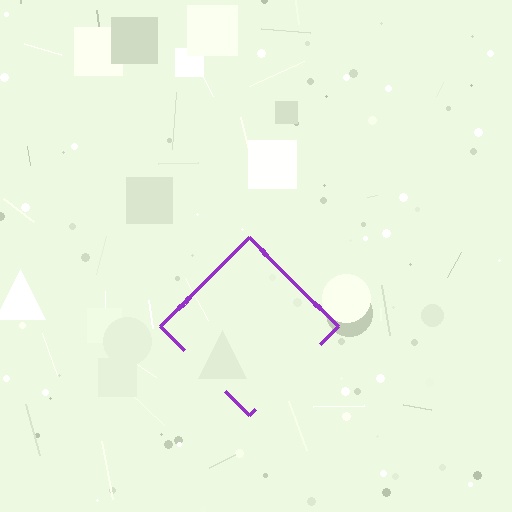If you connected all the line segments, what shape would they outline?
They would outline a diamond.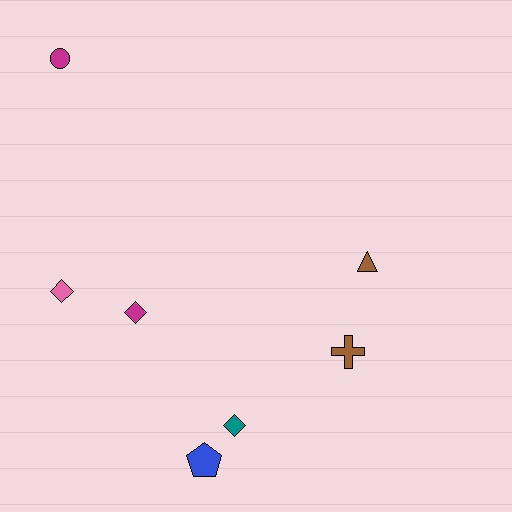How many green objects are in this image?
There are no green objects.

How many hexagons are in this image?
There are no hexagons.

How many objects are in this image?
There are 7 objects.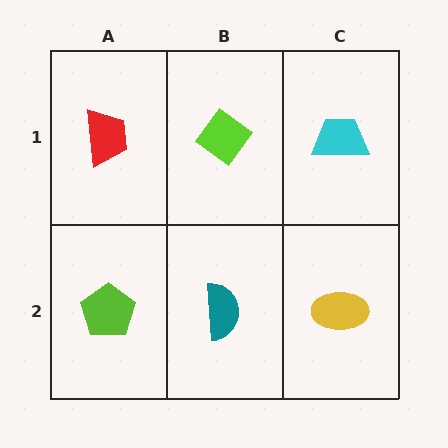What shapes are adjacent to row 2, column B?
A lime diamond (row 1, column B), a lime pentagon (row 2, column A), a yellow ellipse (row 2, column C).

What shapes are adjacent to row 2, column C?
A cyan trapezoid (row 1, column C), a teal semicircle (row 2, column B).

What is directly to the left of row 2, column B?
A lime pentagon.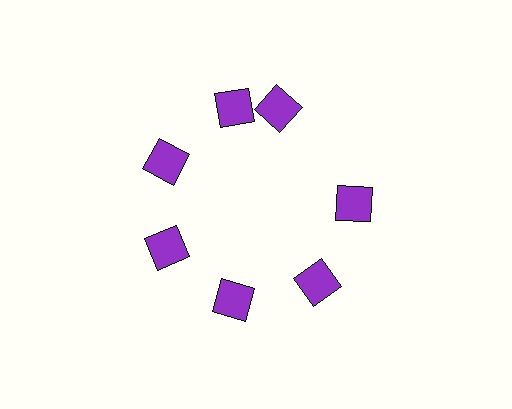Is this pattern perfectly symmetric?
No. The 7 purple diamonds are arranged in a ring, but one element near the 1 o'clock position is rotated out of alignment along the ring, breaking the 7-fold rotational symmetry.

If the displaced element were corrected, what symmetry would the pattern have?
It would have 7-fold rotational symmetry — the pattern would map onto itself every 51 degrees.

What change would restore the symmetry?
The symmetry would be restored by rotating it back into even spacing with its neighbors so that all 7 diamonds sit at equal angles and equal distance from the center.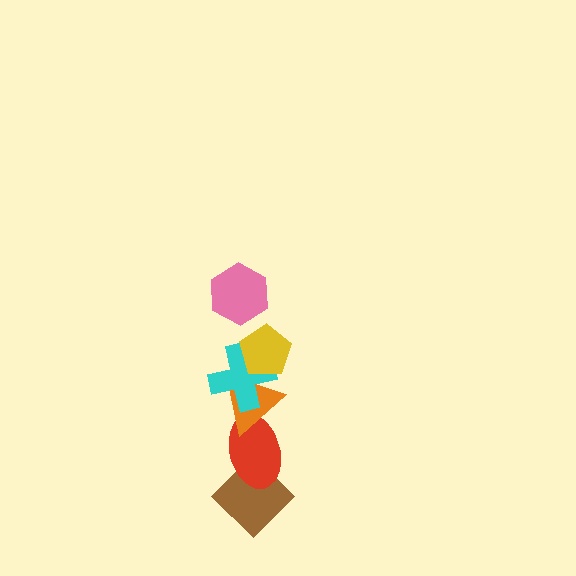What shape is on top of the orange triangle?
The cyan cross is on top of the orange triangle.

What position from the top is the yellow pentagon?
The yellow pentagon is 2nd from the top.